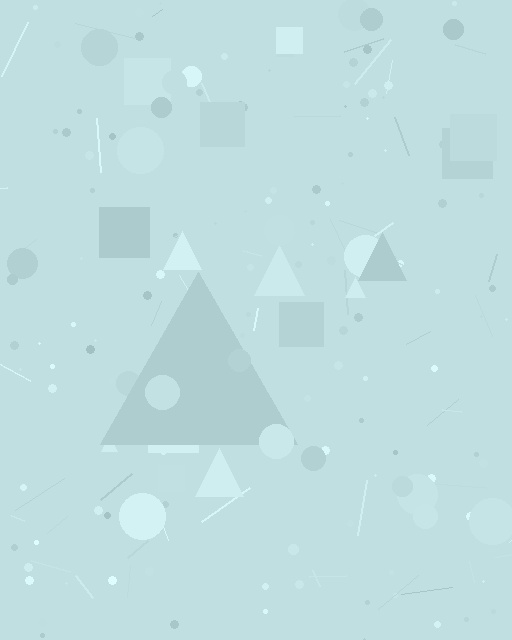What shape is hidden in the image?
A triangle is hidden in the image.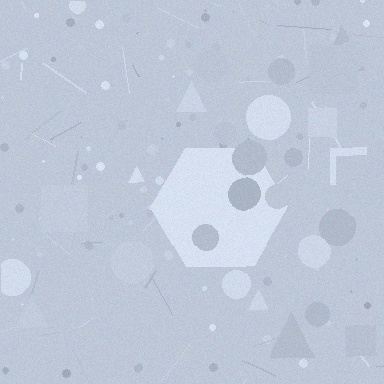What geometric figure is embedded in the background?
A hexagon is embedded in the background.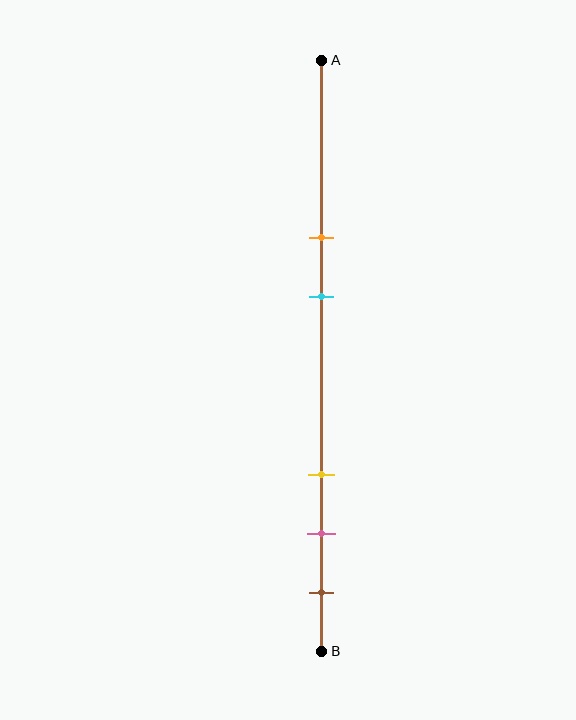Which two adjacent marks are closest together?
The pink and brown marks are the closest adjacent pair.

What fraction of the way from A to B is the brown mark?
The brown mark is approximately 90% (0.9) of the way from A to B.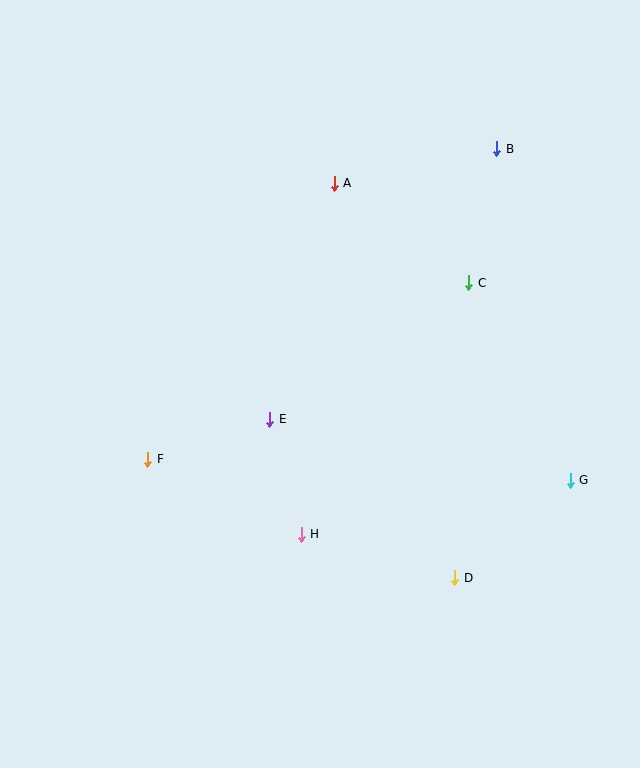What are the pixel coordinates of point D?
Point D is at (455, 578).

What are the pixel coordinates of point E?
Point E is at (270, 419).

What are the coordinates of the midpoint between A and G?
The midpoint between A and G is at (452, 332).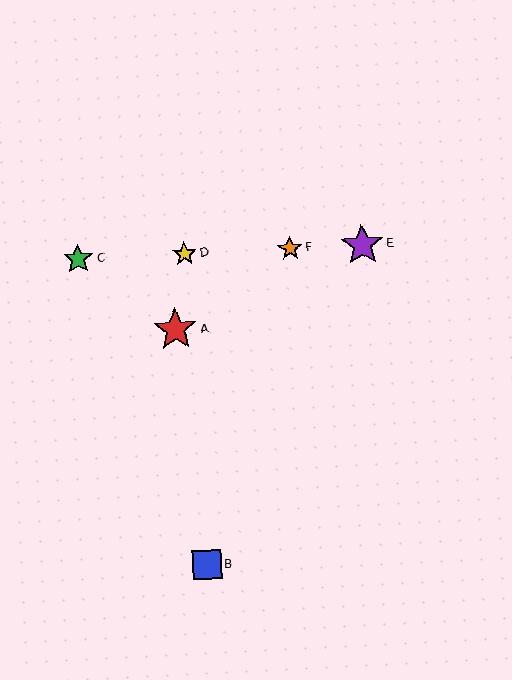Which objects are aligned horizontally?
Objects C, D, E, F are aligned horizontally.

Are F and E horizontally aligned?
Yes, both are at y≈249.